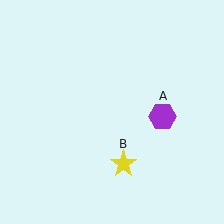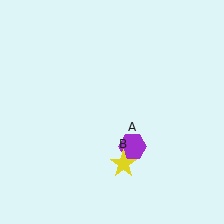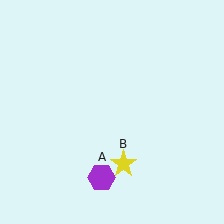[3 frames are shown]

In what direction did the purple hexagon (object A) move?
The purple hexagon (object A) moved down and to the left.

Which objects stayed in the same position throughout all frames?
Yellow star (object B) remained stationary.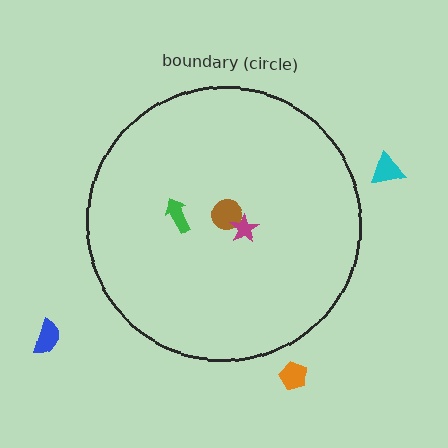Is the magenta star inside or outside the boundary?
Inside.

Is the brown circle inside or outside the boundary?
Inside.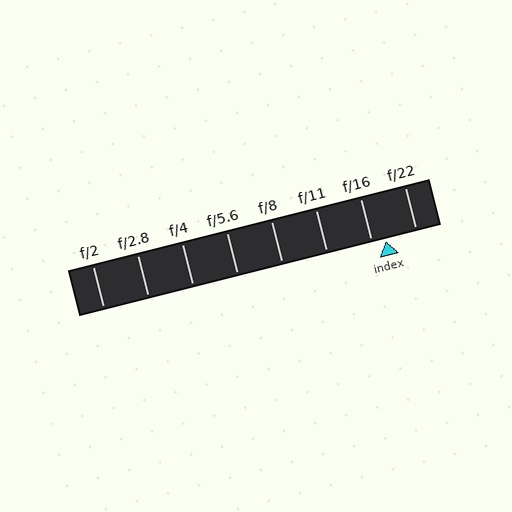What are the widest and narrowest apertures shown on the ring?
The widest aperture shown is f/2 and the narrowest is f/22.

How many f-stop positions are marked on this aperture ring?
There are 8 f-stop positions marked.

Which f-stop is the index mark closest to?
The index mark is closest to f/16.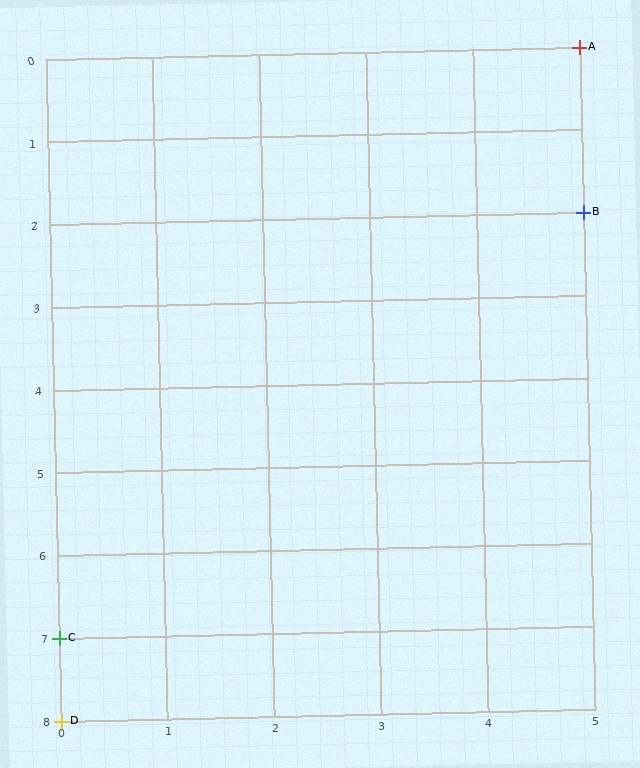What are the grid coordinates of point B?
Point B is at grid coordinates (5, 2).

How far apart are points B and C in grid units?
Points B and C are 5 columns and 5 rows apart (about 7.1 grid units diagonally).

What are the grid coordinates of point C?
Point C is at grid coordinates (0, 7).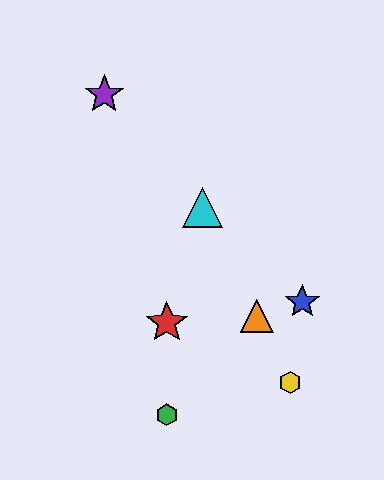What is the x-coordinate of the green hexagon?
The green hexagon is at x≈167.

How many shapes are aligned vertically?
2 shapes (the red star, the green hexagon) are aligned vertically.